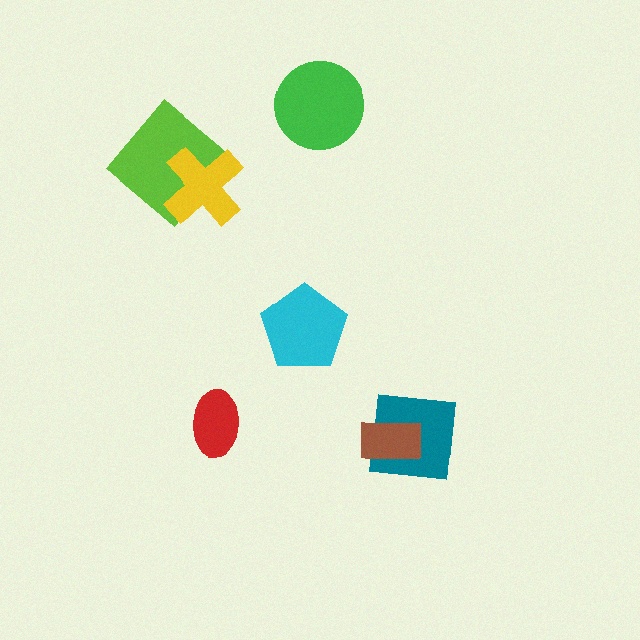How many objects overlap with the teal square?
1 object overlaps with the teal square.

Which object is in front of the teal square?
The brown rectangle is in front of the teal square.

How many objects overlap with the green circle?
0 objects overlap with the green circle.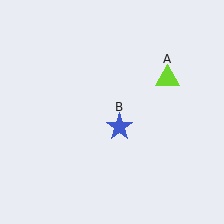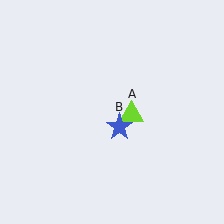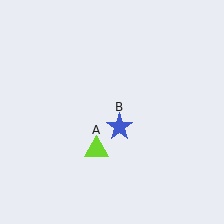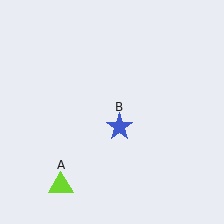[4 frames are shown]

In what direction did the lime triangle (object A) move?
The lime triangle (object A) moved down and to the left.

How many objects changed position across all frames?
1 object changed position: lime triangle (object A).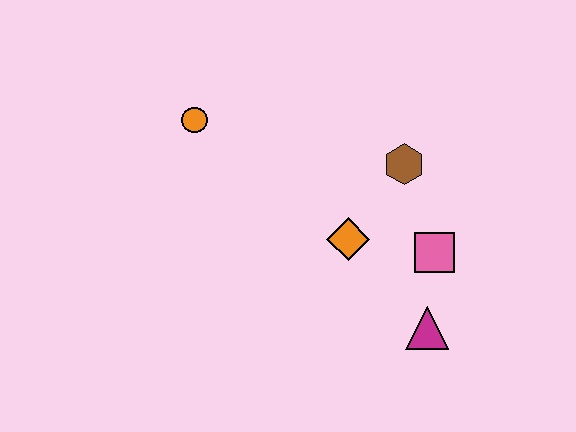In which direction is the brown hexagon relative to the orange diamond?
The brown hexagon is above the orange diamond.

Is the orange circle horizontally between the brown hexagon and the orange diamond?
No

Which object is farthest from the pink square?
The orange circle is farthest from the pink square.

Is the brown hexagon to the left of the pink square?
Yes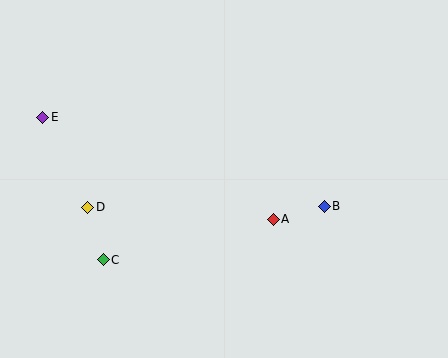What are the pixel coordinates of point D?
Point D is at (88, 207).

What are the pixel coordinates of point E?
Point E is at (43, 117).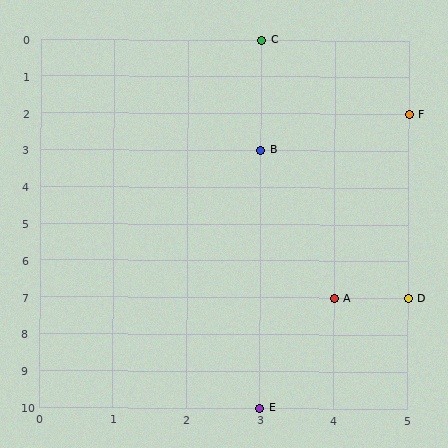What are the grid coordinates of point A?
Point A is at grid coordinates (4, 7).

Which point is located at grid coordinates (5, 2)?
Point F is at (5, 2).